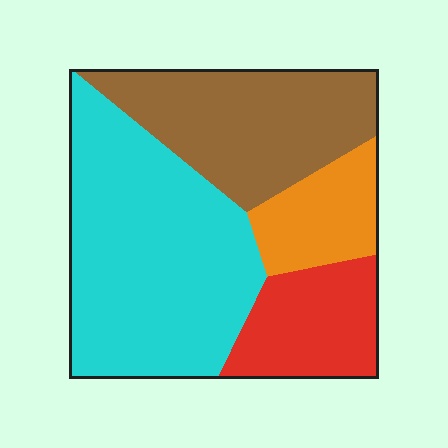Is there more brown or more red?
Brown.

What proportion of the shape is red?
Red covers around 15% of the shape.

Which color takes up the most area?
Cyan, at roughly 45%.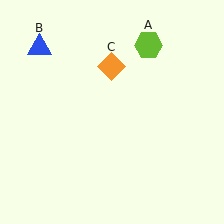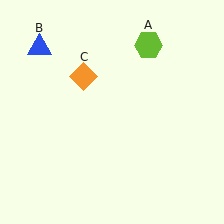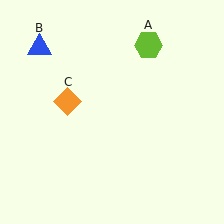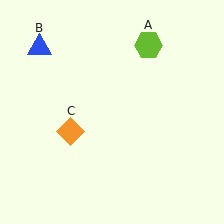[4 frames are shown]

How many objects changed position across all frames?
1 object changed position: orange diamond (object C).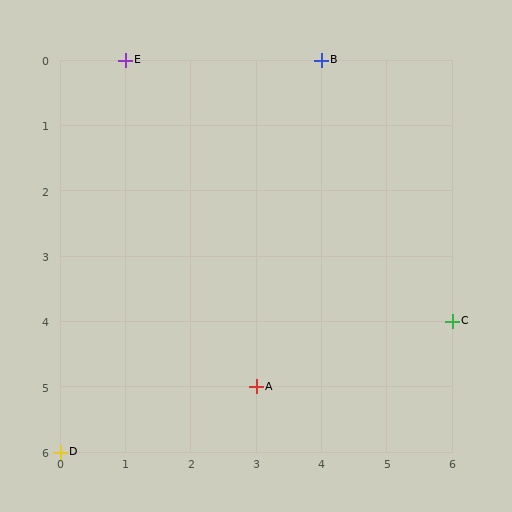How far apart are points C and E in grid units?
Points C and E are 5 columns and 4 rows apart (about 6.4 grid units diagonally).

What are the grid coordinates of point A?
Point A is at grid coordinates (3, 5).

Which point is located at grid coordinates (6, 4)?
Point C is at (6, 4).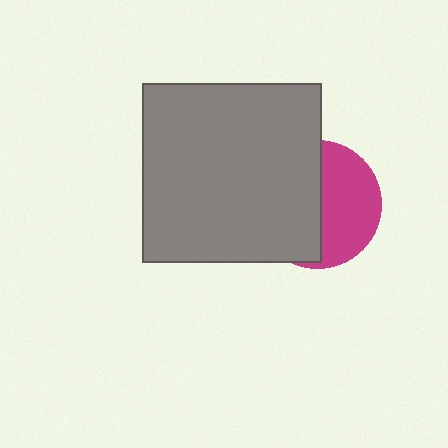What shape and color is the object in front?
The object in front is a gray square.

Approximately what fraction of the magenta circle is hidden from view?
Roughly 53% of the magenta circle is hidden behind the gray square.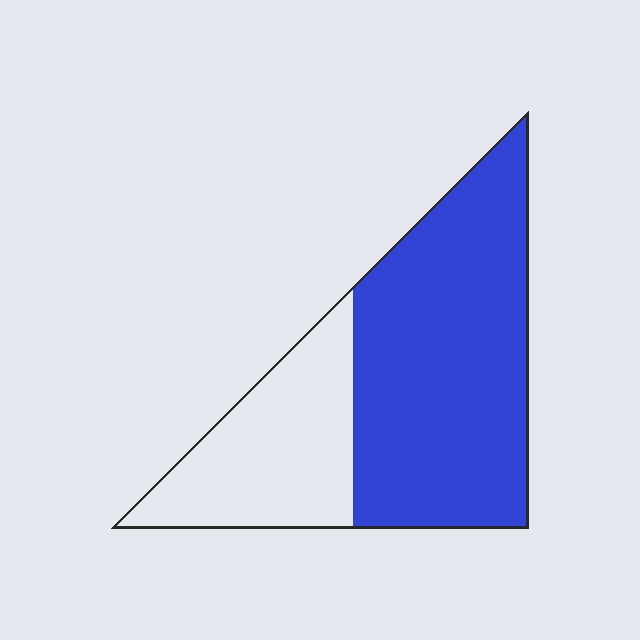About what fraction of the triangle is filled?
About two thirds (2/3).